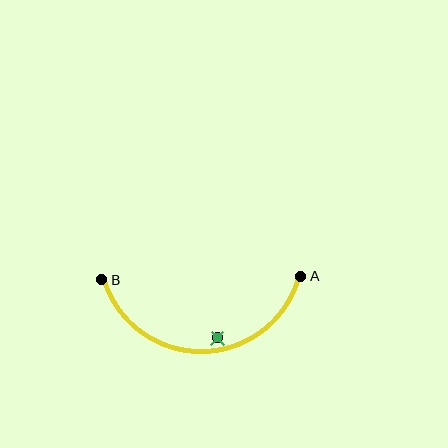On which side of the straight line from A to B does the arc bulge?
The arc bulges below the straight line connecting A and B.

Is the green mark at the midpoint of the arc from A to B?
No — the green mark does not lie on the arc at all. It sits slightly inside the curve.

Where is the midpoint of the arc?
The arc midpoint is the point on the curve farthest from the straight line joining A and B. It sits below that line.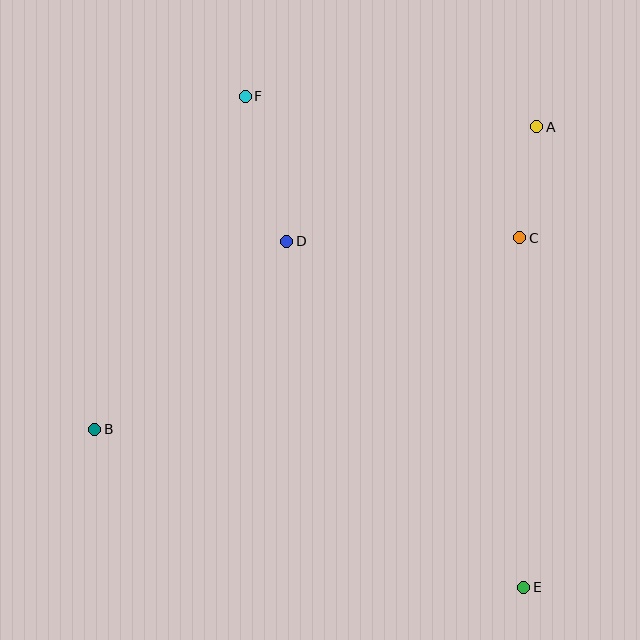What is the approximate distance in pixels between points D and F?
The distance between D and F is approximately 151 pixels.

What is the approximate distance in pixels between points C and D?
The distance between C and D is approximately 233 pixels.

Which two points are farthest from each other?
Points E and F are farthest from each other.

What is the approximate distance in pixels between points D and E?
The distance between D and E is approximately 419 pixels.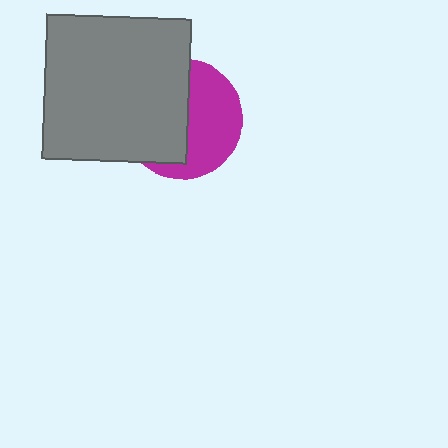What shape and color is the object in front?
The object in front is a gray square.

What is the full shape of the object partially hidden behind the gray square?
The partially hidden object is a magenta circle.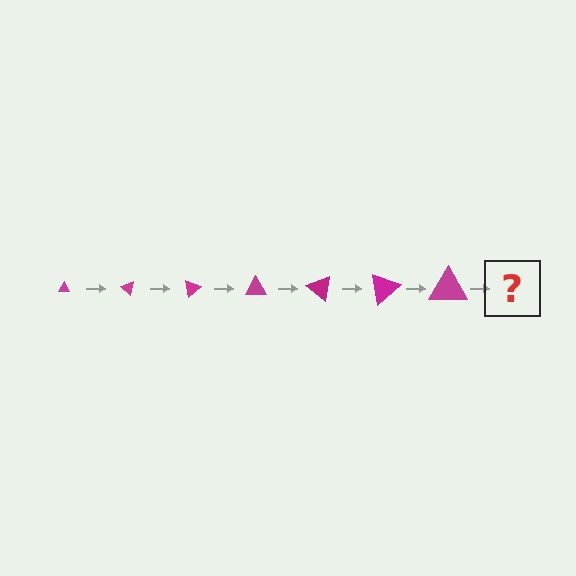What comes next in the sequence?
The next element should be a triangle, larger than the previous one and rotated 280 degrees from the start.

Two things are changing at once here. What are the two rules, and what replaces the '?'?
The two rules are that the triangle grows larger each step and it rotates 40 degrees each step. The '?' should be a triangle, larger than the previous one and rotated 280 degrees from the start.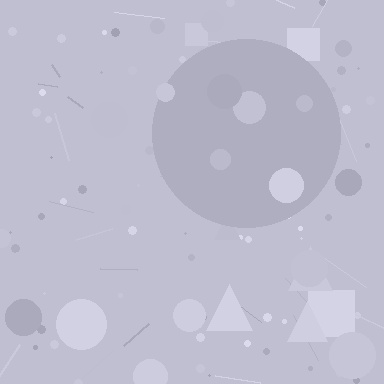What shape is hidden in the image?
A circle is hidden in the image.